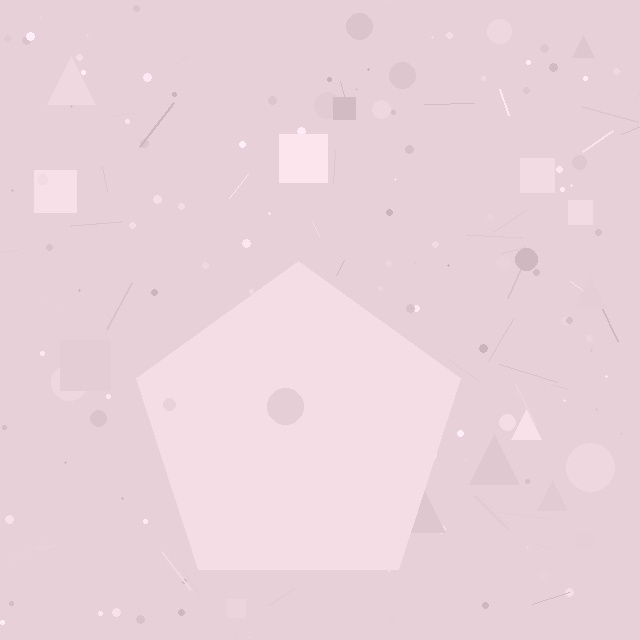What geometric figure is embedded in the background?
A pentagon is embedded in the background.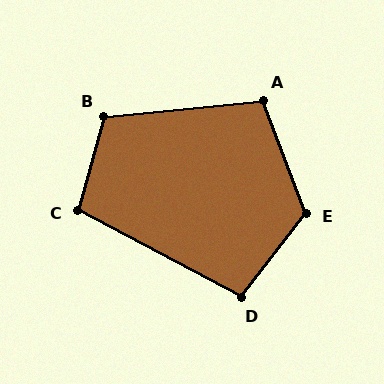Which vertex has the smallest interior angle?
D, at approximately 100 degrees.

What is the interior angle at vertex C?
Approximately 102 degrees (obtuse).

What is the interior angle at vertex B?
Approximately 111 degrees (obtuse).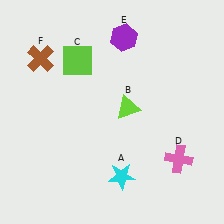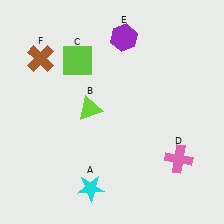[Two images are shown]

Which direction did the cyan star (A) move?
The cyan star (A) moved left.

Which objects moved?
The objects that moved are: the cyan star (A), the lime triangle (B).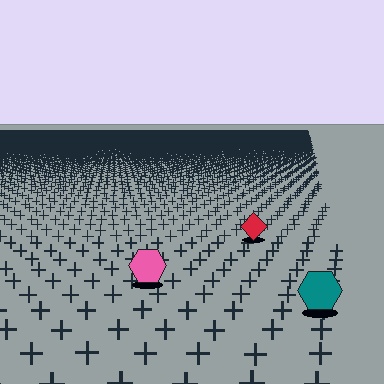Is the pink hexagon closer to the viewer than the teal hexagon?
No. The teal hexagon is closer — you can tell from the texture gradient: the ground texture is coarser near it.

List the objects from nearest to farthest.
From nearest to farthest: the teal hexagon, the pink hexagon, the red diamond.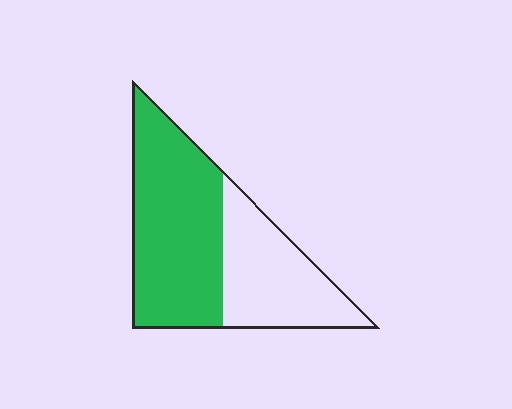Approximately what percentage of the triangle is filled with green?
Approximately 60%.